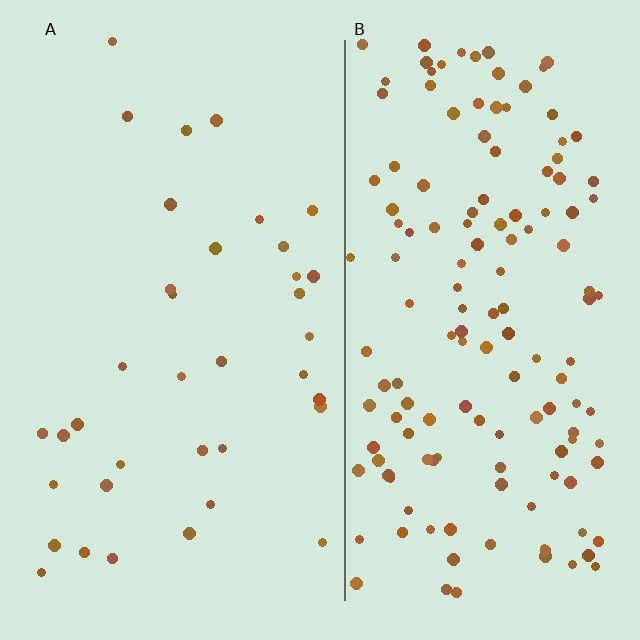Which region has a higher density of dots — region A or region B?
B (the right).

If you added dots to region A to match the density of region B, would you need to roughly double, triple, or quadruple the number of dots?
Approximately quadruple.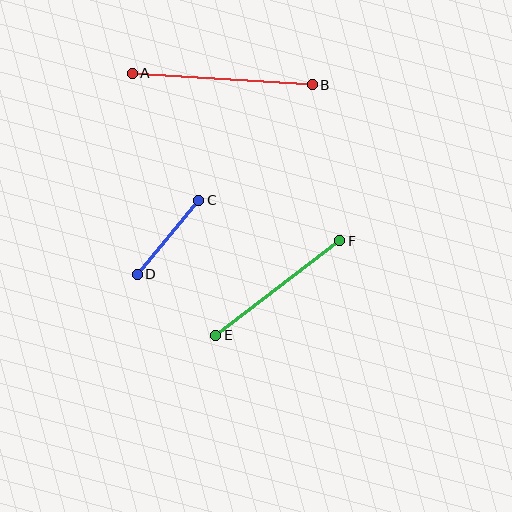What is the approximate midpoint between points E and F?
The midpoint is at approximately (278, 288) pixels.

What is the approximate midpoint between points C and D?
The midpoint is at approximately (168, 237) pixels.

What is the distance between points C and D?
The distance is approximately 96 pixels.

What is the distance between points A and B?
The distance is approximately 181 pixels.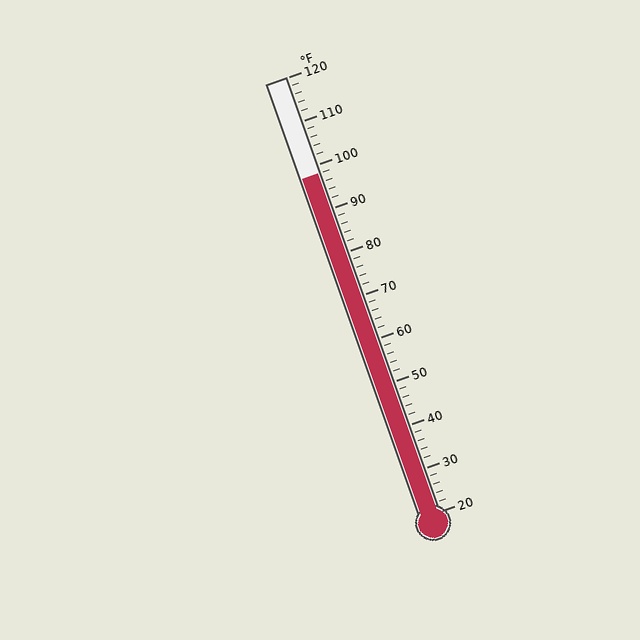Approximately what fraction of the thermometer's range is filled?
The thermometer is filled to approximately 80% of its range.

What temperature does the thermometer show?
The thermometer shows approximately 98°F.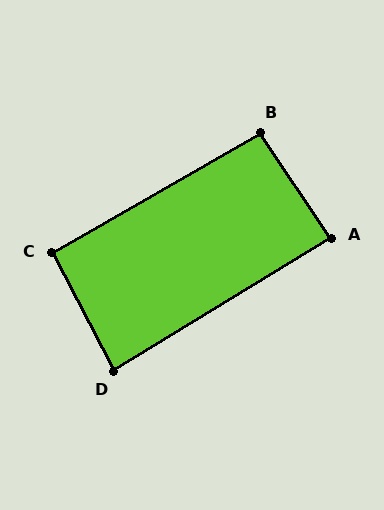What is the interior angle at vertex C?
Approximately 92 degrees (approximately right).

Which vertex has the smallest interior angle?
D, at approximately 86 degrees.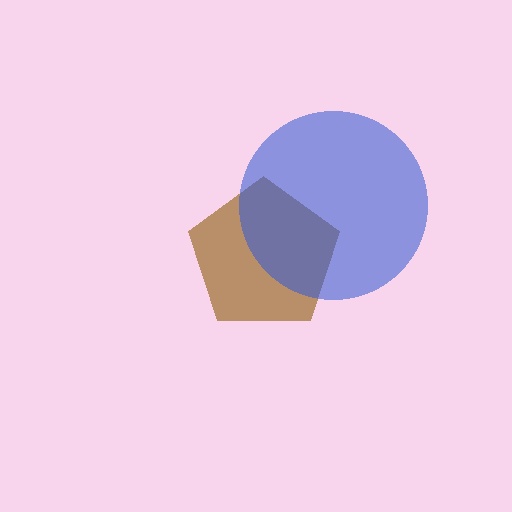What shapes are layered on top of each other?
The layered shapes are: a brown pentagon, a blue circle.